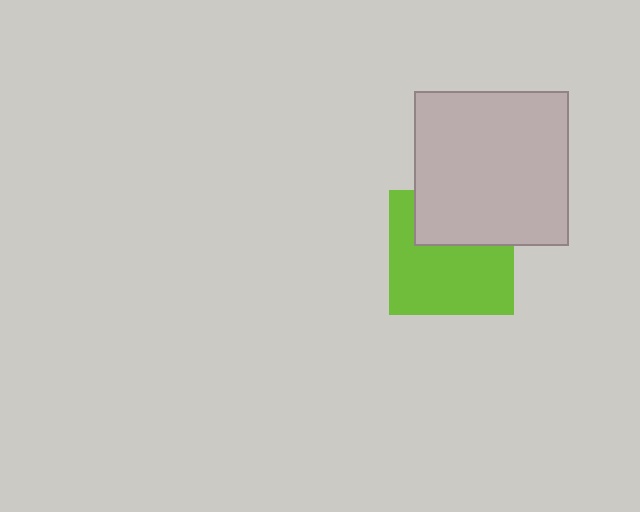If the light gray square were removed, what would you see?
You would see the complete lime square.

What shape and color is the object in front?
The object in front is a light gray square.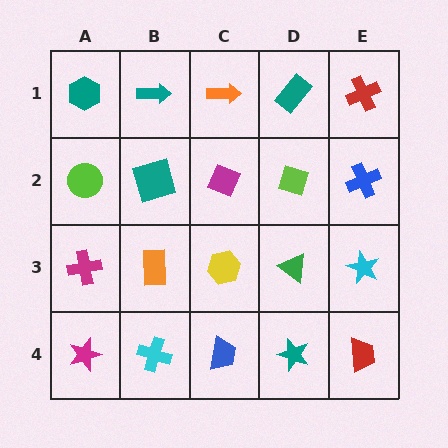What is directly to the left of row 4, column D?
A blue trapezoid.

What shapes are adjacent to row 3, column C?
A magenta diamond (row 2, column C), a blue trapezoid (row 4, column C), an orange rectangle (row 3, column B), a green triangle (row 3, column D).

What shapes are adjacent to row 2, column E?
A red cross (row 1, column E), a cyan star (row 3, column E), a lime diamond (row 2, column D).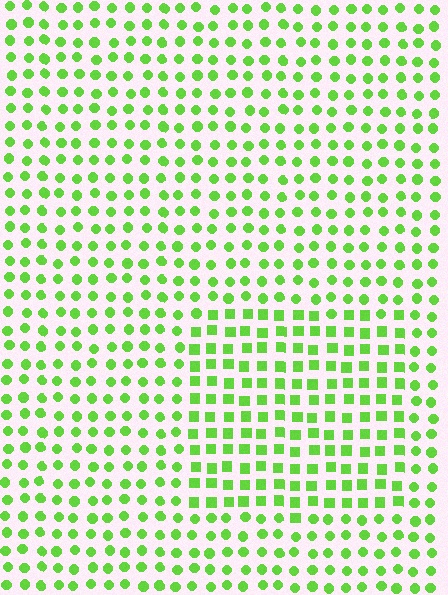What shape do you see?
I see a rectangle.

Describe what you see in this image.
The image is filled with small lime elements arranged in a uniform grid. A rectangle-shaped region contains squares, while the surrounding area contains circles. The boundary is defined purely by the change in element shape.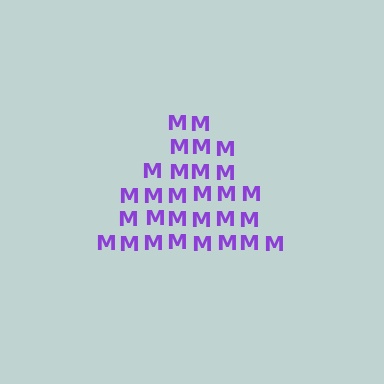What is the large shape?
The large shape is a triangle.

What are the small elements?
The small elements are letter M's.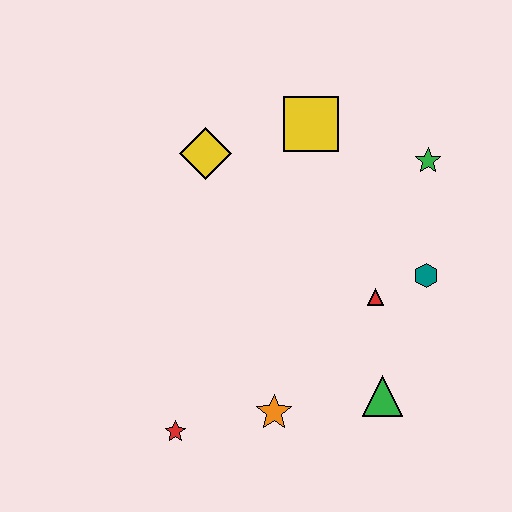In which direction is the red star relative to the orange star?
The red star is to the left of the orange star.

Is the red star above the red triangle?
No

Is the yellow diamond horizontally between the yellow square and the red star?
Yes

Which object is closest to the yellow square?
The yellow diamond is closest to the yellow square.